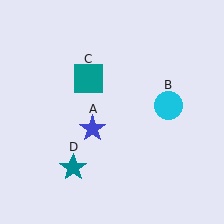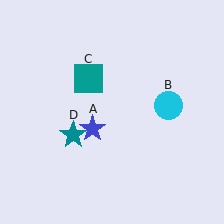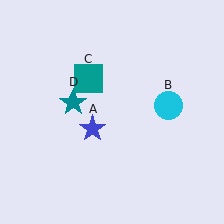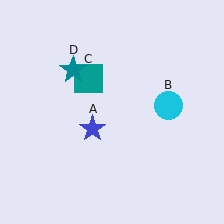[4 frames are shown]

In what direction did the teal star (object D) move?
The teal star (object D) moved up.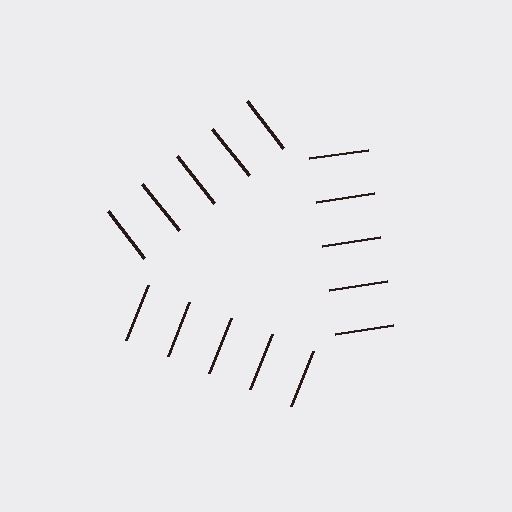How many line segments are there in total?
15 — 5 along each of the 3 edges.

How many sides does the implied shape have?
3 sides — the line-ends trace a triangle.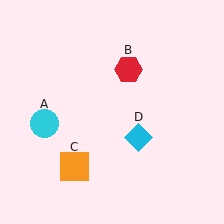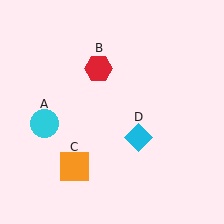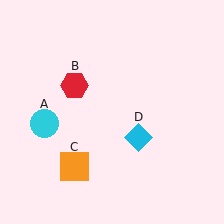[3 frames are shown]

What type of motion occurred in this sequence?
The red hexagon (object B) rotated counterclockwise around the center of the scene.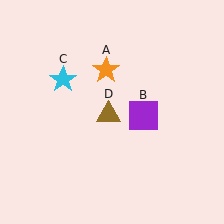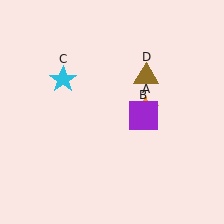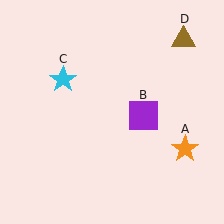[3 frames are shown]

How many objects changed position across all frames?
2 objects changed position: orange star (object A), brown triangle (object D).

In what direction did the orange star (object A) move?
The orange star (object A) moved down and to the right.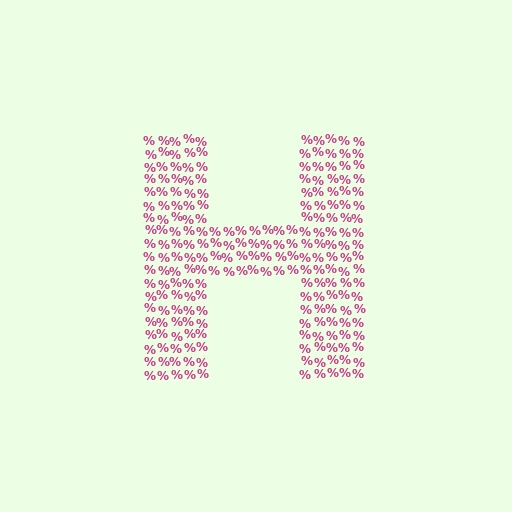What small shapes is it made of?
It is made of small percent signs.